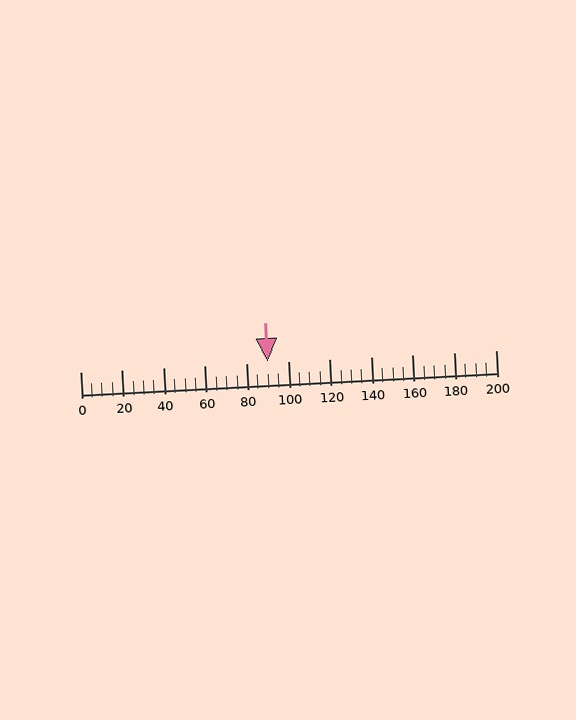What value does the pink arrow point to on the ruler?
The pink arrow points to approximately 90.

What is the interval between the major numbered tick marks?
The major tick marks are spaced 20 units apart.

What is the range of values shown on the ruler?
The ruler shows values from 0 to 200.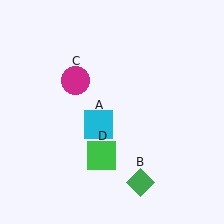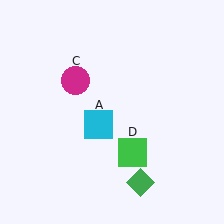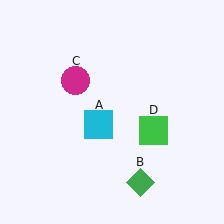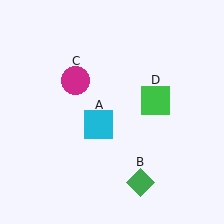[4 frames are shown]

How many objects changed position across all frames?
1 object changed position: green square (object D).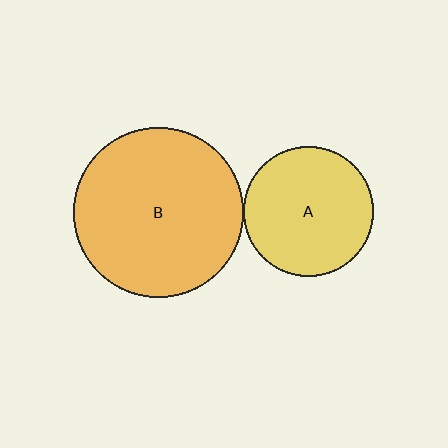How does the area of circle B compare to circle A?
Approximately 1.7 times.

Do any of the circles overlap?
No, none of the circles overlap.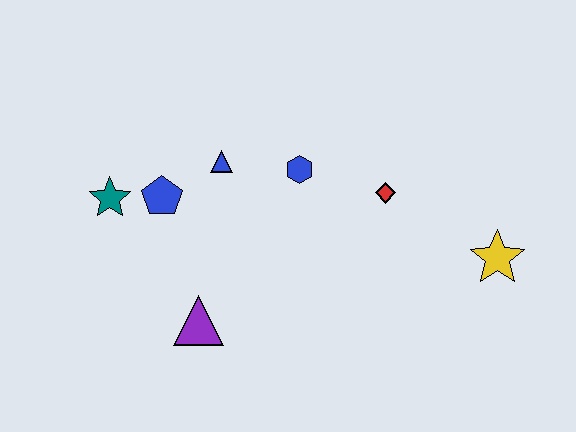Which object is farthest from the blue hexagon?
The yellow star is farthest from the blue hexagon.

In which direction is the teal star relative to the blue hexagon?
The teal star is to the left of the blue hexagon.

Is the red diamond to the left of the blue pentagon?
No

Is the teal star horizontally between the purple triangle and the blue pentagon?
No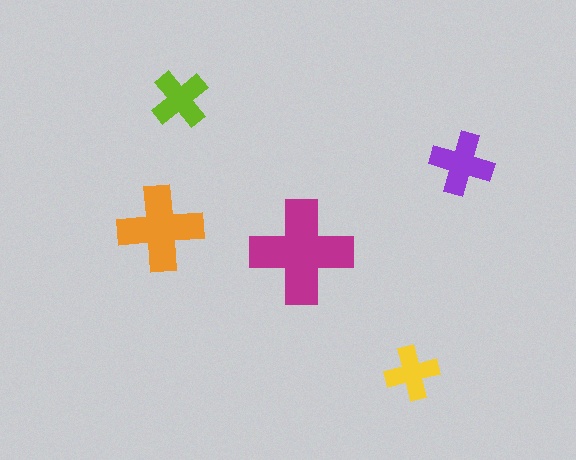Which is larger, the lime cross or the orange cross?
The orange one.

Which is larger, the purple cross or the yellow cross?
The purple one.